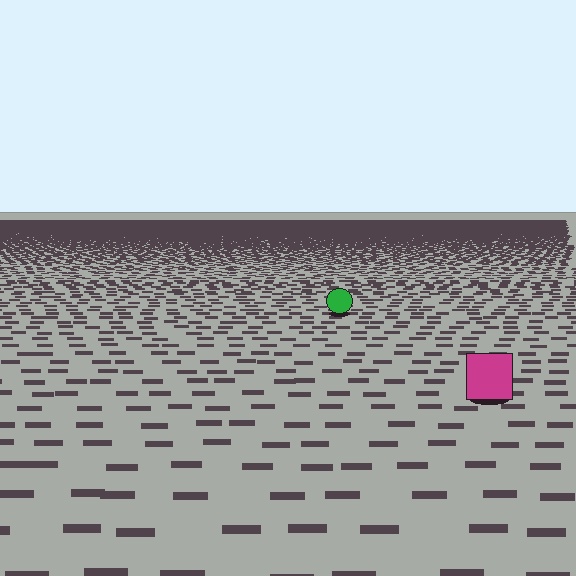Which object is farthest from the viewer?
The green circle is farthest from the viewer. It appears smaller and the ground texture around it is denser.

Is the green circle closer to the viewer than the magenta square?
No. The magenta square is closer — you can tell from the texture gradient: the ground texture is coarser near it.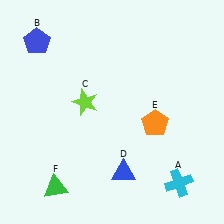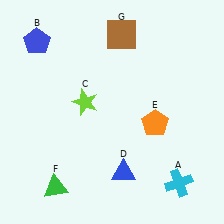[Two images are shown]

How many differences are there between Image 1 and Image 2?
There is 1 difference between the two images.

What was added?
A brown square (G) was added in Image 2.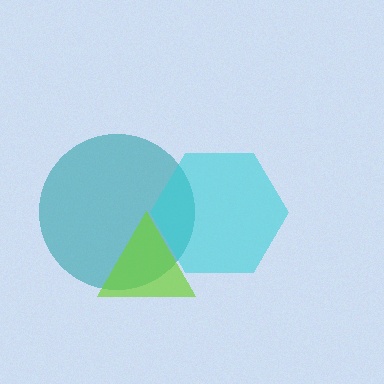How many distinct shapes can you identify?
There are 3 distinct shapes: a teal circle, a lime triangle, a cyan hexagon.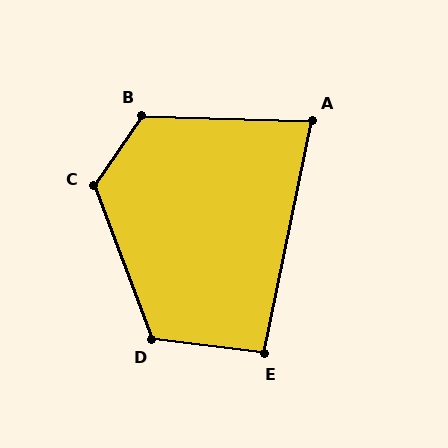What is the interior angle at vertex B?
Approximately 123 degrees (obtuse).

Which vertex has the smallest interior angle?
A, at approximately 80 degrees.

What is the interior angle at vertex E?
Approximately 94 degrees (approximately right).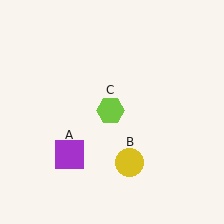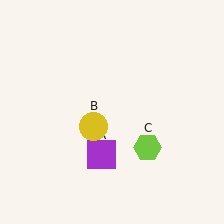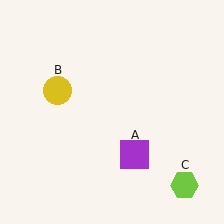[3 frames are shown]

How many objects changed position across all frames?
3 objects changed position: purple square (object A), yellow circle (object B), lime hexagon (object C).